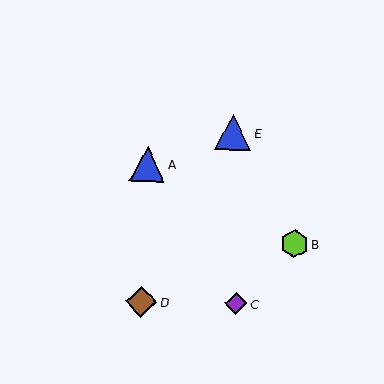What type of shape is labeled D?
Shape D is a brown diamond.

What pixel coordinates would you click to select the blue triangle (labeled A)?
Click at (147, 164) to select the blue triangle A.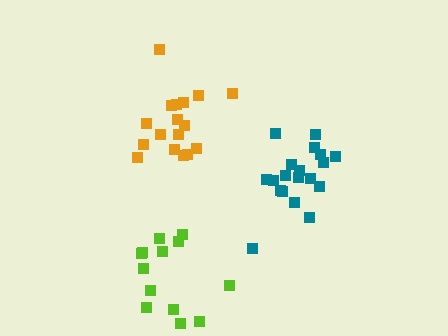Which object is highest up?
The orange cluster is topmost.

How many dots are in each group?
Group 1: 17 dots, Group 2: 19 dots, Group 3: 13 dots (49 total).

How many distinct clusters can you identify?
There are 3 distinct clusters.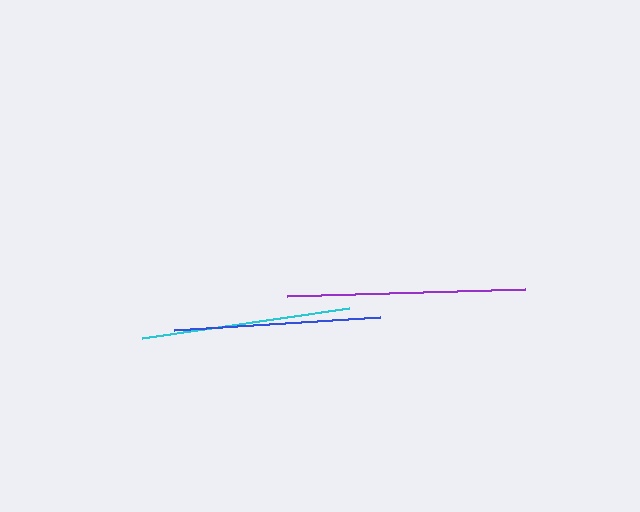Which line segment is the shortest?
The blue line is the shortest at approximately 206 pixels.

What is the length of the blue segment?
The blue segment is approximately 206 pixels long.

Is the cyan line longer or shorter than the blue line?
The cyan line is longer than the blue line.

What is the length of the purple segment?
The purple segment is approximately 238 pixels long.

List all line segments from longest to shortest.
From longest to shortest: purple, cyan, blue.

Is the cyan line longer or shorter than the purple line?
The purple line is longer than the cyan line.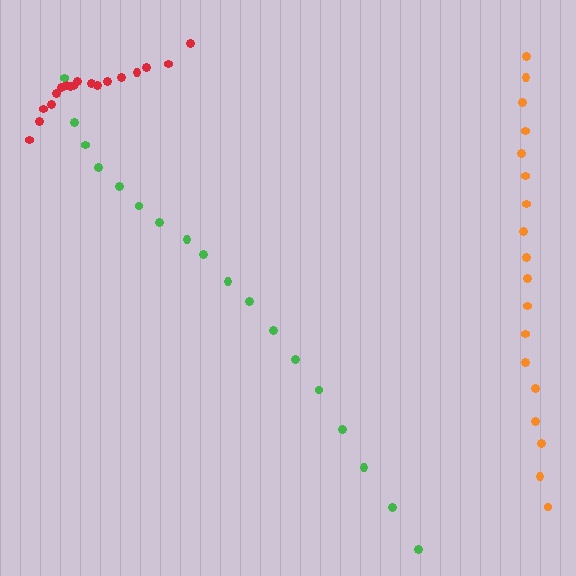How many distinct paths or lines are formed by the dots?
There are 3 distinct paths.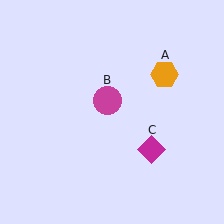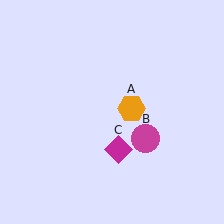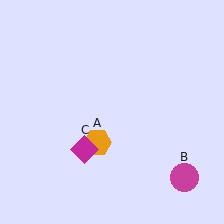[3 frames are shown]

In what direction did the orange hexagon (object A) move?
The orange hexagon (object A) moved down and to the left.